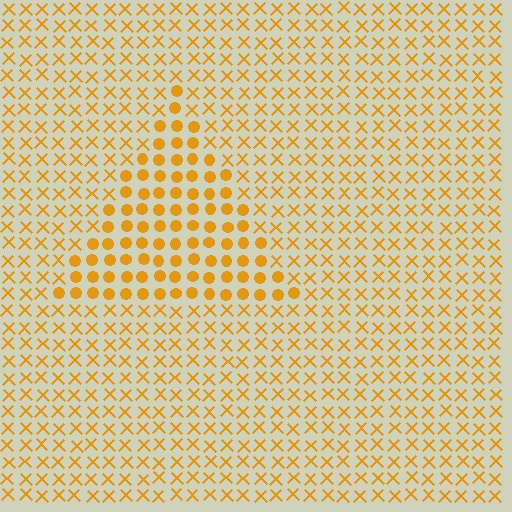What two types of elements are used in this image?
The image uses circles inside the triangle region and X marks outside it.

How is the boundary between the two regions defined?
The boundary is defined by a change in element shape: circles inside vs. X marks outside. All elements share the same color and spacing.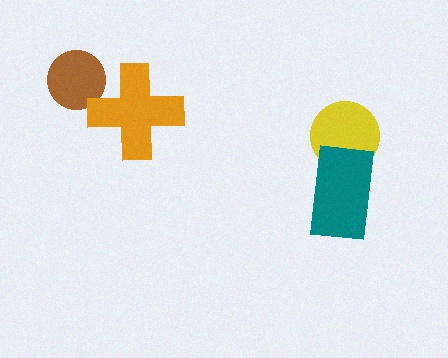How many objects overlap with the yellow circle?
1 object overlaps with the yellow circle.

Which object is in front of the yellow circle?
The teal rectangle is in front of the yellow circle.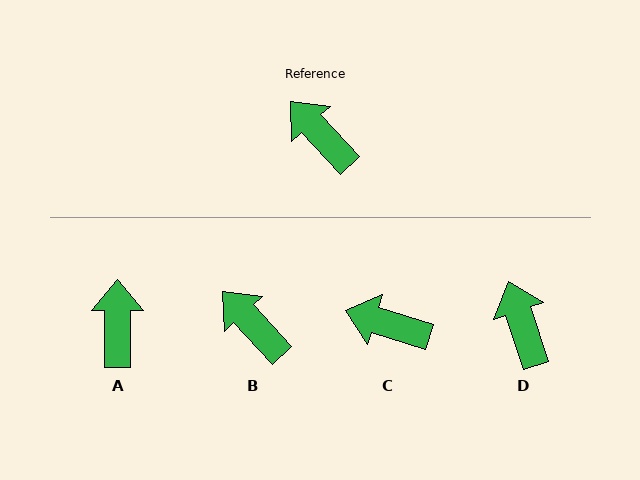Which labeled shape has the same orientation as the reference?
B.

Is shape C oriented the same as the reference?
No, it is off by about 30 degrees.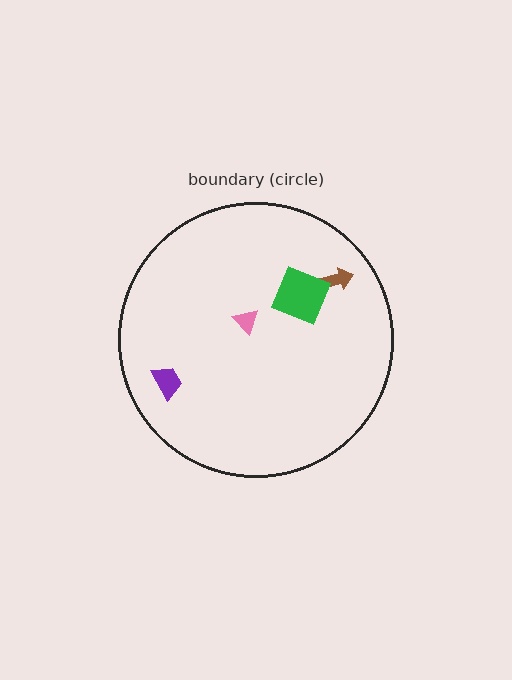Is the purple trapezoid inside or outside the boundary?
Inside.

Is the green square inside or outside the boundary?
Inside.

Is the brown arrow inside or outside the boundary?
Inside.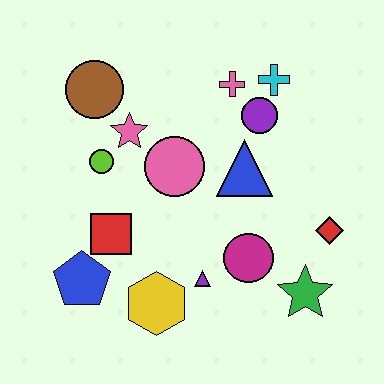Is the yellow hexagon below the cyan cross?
Yes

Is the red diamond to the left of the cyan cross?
No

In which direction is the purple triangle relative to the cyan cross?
The purple triangle is below the cyan cross.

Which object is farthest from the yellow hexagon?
The cyan cross is farthest from the yellow hexagon.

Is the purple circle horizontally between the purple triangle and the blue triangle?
No